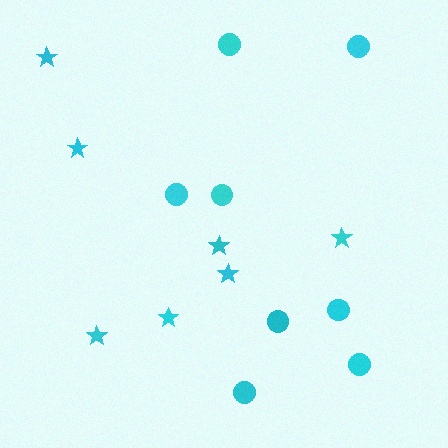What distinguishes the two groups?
There are 2 groups: one group of circles (8) and one group of stars (7).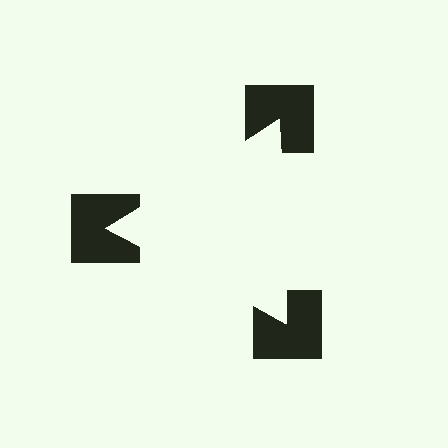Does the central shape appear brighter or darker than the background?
It typically appears slightly brighter than the background, even though no actual brightness change is drawn.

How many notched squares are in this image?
There are 3 — one at each vertex of the illusory triangle.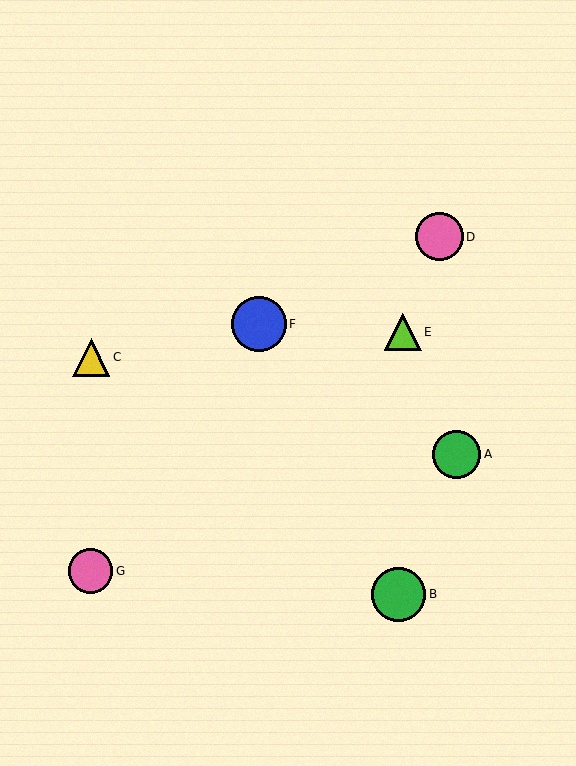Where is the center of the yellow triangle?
The center of the yellow triangle is at (91, 357).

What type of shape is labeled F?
Shape F is a blue circle.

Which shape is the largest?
The blue circle (labeled F) is the largest.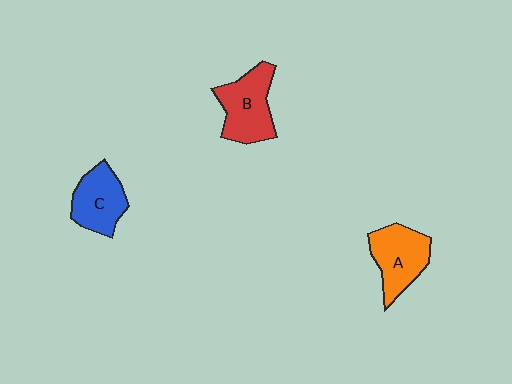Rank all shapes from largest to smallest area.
From largest to smallest: B (red), A (orange), C (blue).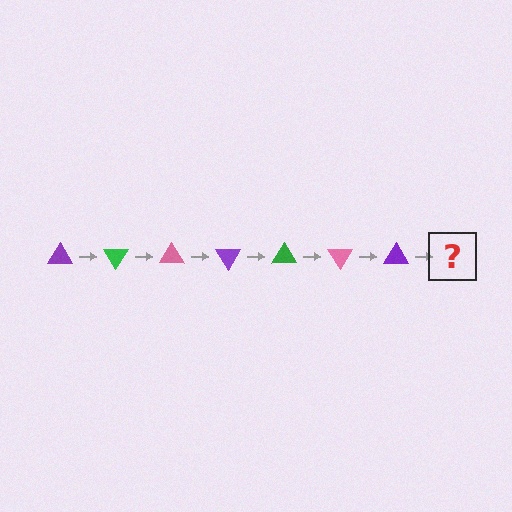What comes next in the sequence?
The next element should be a green triangle, rotated 420 degrees from the start.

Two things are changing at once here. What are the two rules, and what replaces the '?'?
The two rules are that it rotates 60 degrees each step and the color cycles through purple, green, and pink. The '?' should be a green triangle, rotated 420 degrees from the start.